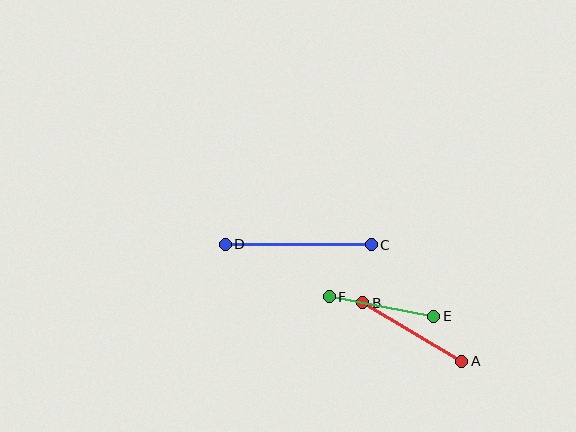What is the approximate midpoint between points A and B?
The midpoint is at approximately (412, 332) pixels.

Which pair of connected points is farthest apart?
Points C and D are farthest apart.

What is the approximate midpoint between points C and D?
The midpoint is at approximately (298, 244) pixels.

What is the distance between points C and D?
The distance is approximately 146 pixels.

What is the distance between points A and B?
The distance is approximately 115 pixels.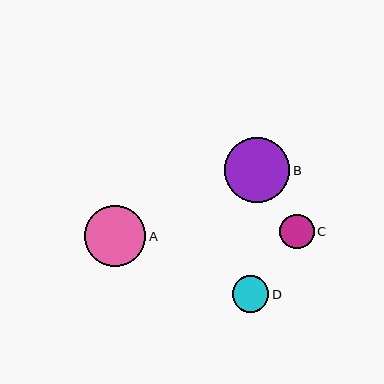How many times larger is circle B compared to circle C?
Circle B is approximately 1.9 times the size of circle C.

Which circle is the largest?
Circle B is the largest with a size of approximately 65 pixels.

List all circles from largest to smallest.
From largest to smallest: B, A, D, C.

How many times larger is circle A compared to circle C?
Circle A is approximately 1.8 times the size of circle C.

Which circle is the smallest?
Circle C is the smallest with a size of approximately 35 pixels.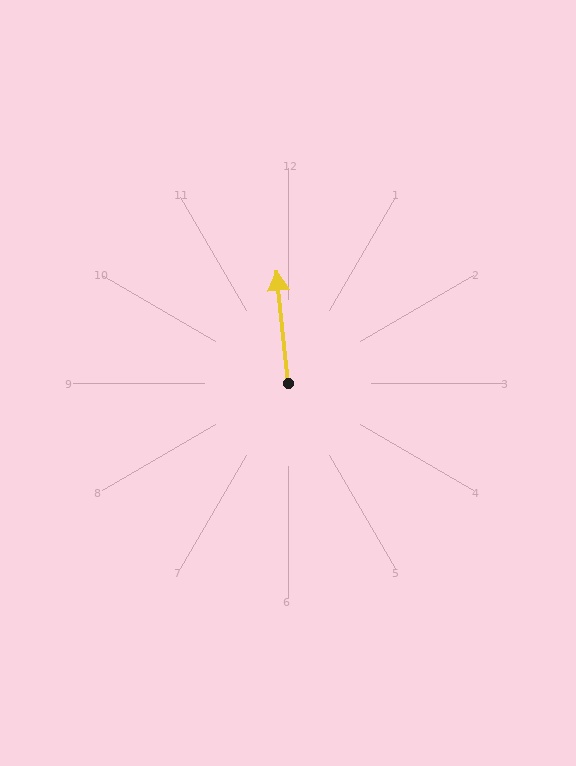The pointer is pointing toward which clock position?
Roughly 12 o'clock.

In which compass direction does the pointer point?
North.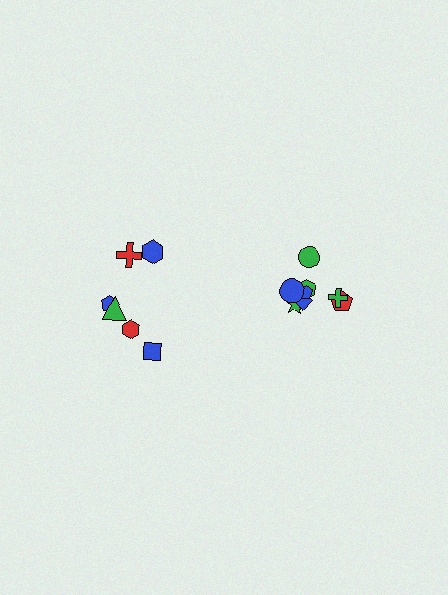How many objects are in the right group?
There are 8 objects.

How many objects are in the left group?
There are 6 objects.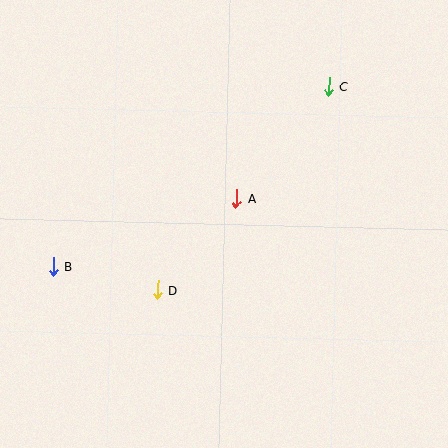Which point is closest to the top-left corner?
Point B is closest to the top-left corner.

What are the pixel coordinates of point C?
Point C is at (329, 86).